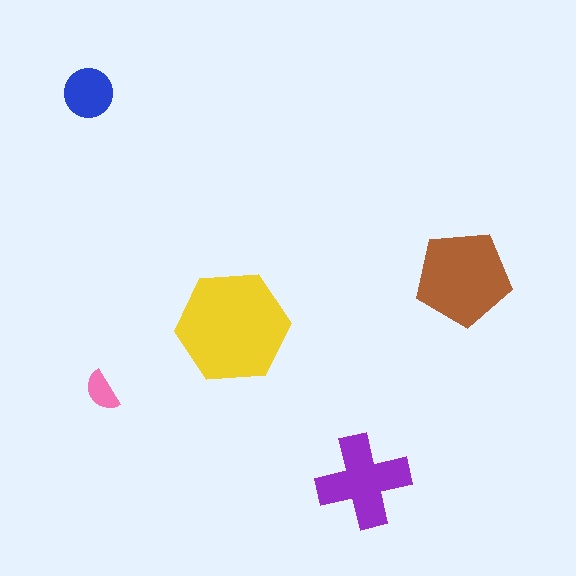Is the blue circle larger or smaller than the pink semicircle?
Larger.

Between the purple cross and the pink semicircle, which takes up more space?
The purple cross.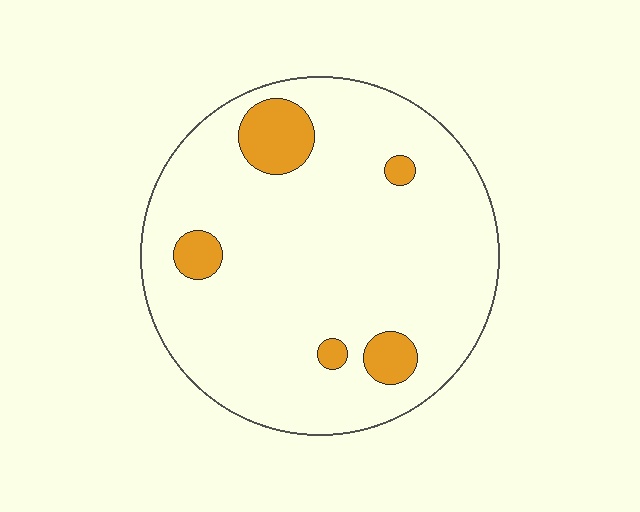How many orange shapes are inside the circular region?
5.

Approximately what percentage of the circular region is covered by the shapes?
Approximately 10%.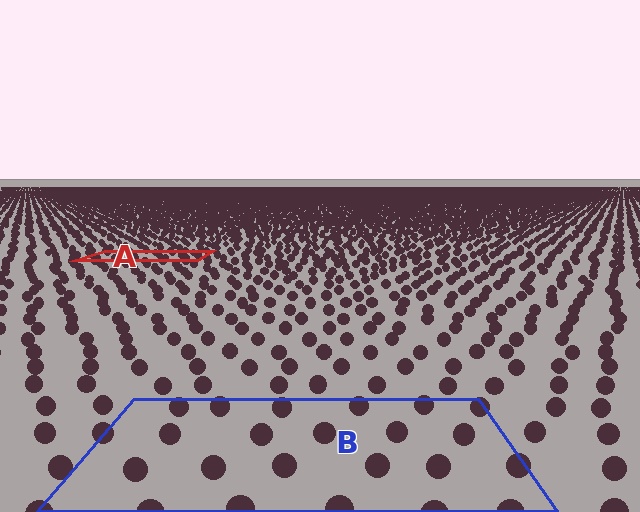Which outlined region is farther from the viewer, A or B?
Region A is farther from the viewer — the texture elements inside it appear smaller and more densely packed.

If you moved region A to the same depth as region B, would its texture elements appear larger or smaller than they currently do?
They would appear larger. At a closer depth, the same texture elements are projected at a bigger on-screen size.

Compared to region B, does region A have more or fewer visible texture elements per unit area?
Region A has more texture elements per unit area — they are packed more densely because it is farther away.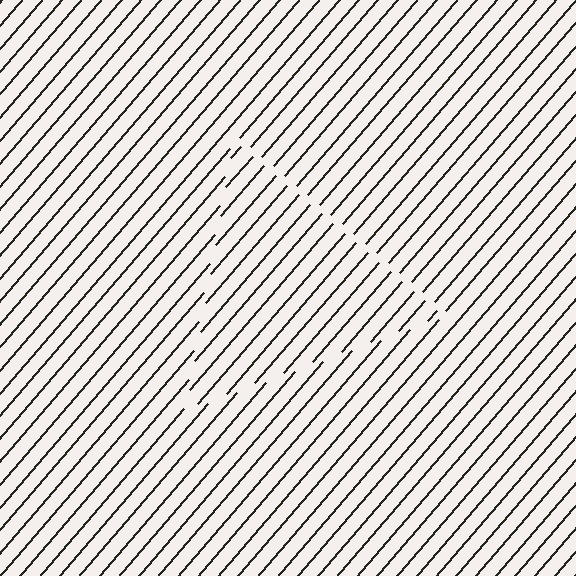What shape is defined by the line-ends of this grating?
An illusory triangle. The interior of the shape contains the same grating, shifted by half a period — the contour is defined by the phase discontinuity where line-ends from the inner and outer gratings abut.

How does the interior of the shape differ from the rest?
The interior of the shape contains the same grating, shifted by half a period — the contour is defined by the phase discontinuity where line-ends from the inner and outer gratings abut.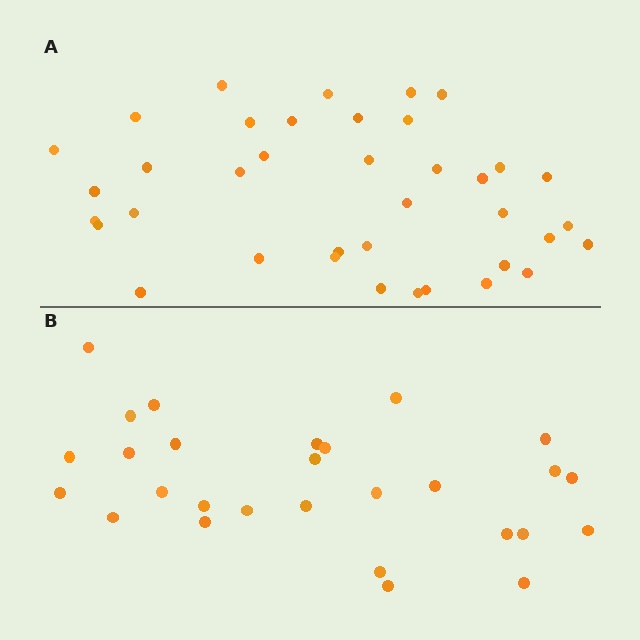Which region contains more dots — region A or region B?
Region A (the top region) has more dots.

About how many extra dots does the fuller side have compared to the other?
Region A has roughly 10 or so more dots than region B.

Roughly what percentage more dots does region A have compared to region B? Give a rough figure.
About 35% more.